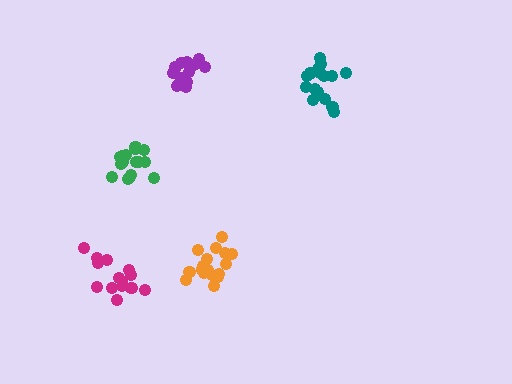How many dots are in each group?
Group 1: 14 dots, Group 2: 16 dots, Group 3: 14 dots, Group 4: 16 dots, Group 5: 19 dots (79 total).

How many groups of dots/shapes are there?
There are 5 groups.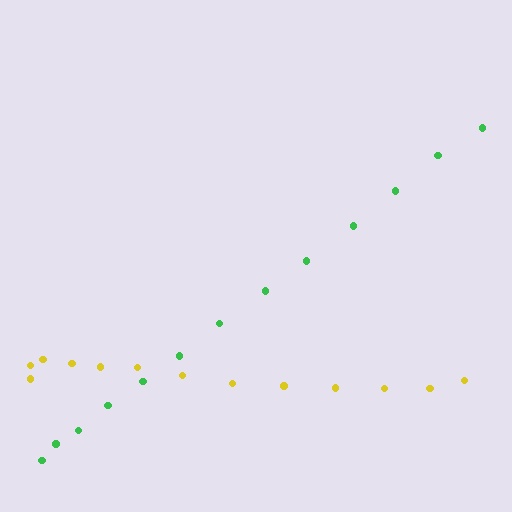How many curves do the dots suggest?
There are 2 distinct paths.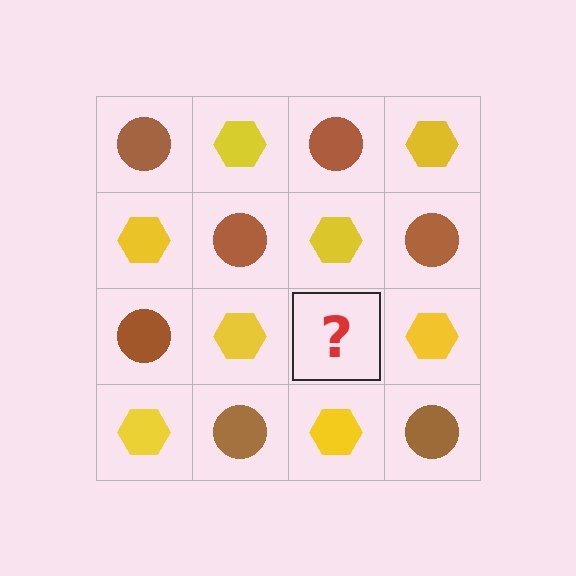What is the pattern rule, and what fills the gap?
The rule is that it alternates brown circle and yellow hexagon in a checkerboard pattern. The gap should be filled with a brown circle.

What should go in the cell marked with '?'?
The missing cell should contain a brown circle.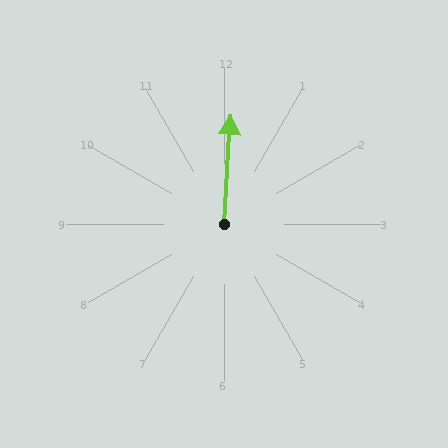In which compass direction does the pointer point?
North.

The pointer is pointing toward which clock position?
Roughly 12 o'clock.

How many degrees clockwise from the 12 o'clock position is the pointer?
Approximately 4 degrees.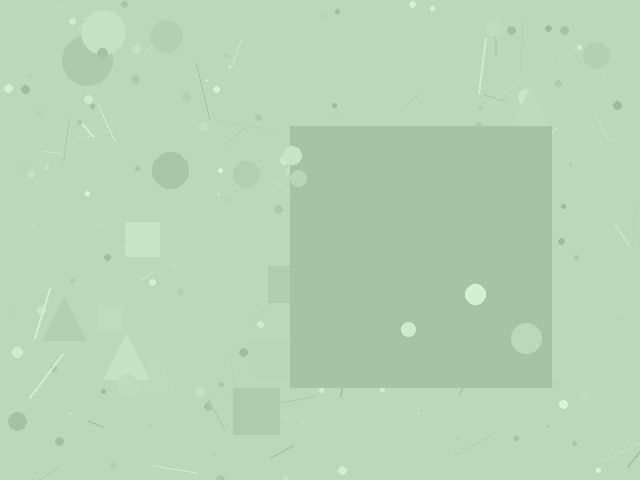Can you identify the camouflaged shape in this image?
The camouflaged shape is a square.